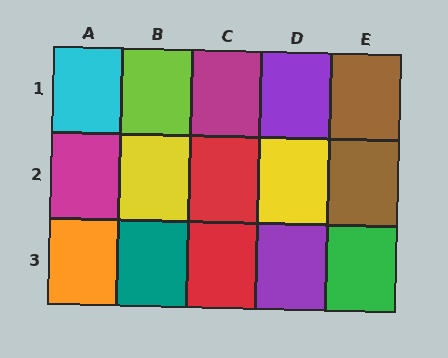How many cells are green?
1 cell is green.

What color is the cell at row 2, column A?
Magenta.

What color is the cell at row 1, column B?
Lime.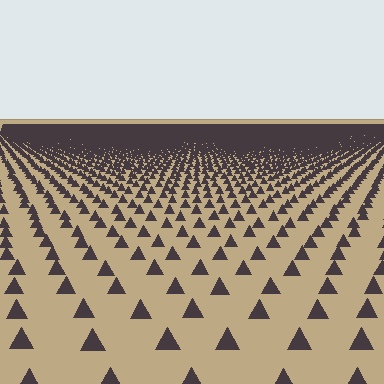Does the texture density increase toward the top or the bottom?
Density increases toward the top.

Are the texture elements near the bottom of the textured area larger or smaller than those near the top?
Larger. Near the bottom, elements are closer to the viewer and appear at a bigger on-screen size.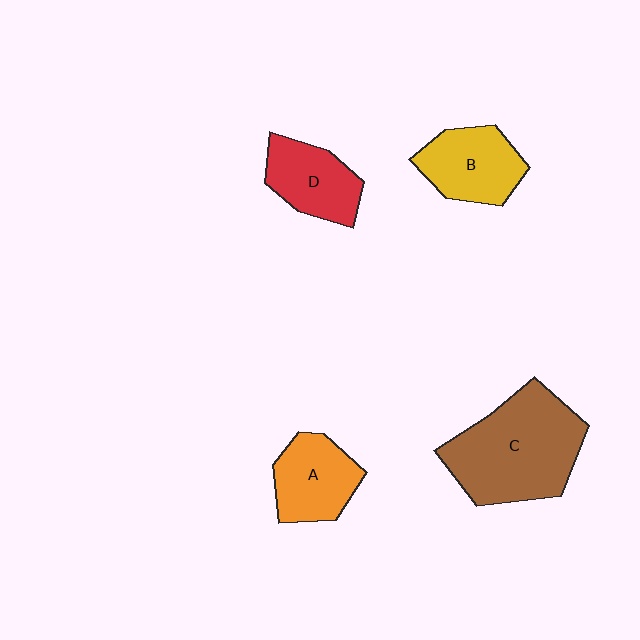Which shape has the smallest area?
Shape D (red).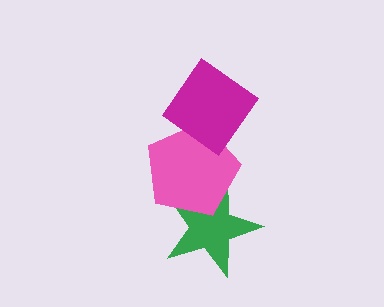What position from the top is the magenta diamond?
The magenta diamond is 1st from the top.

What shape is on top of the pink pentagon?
The magenta diamond is on top of the pink pentagon.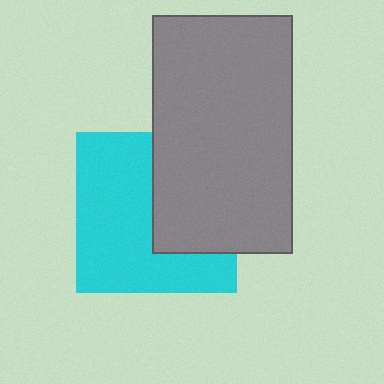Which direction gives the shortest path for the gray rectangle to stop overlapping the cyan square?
Moving right gives the shortest separation.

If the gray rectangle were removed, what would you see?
You would see the complete cyan square.